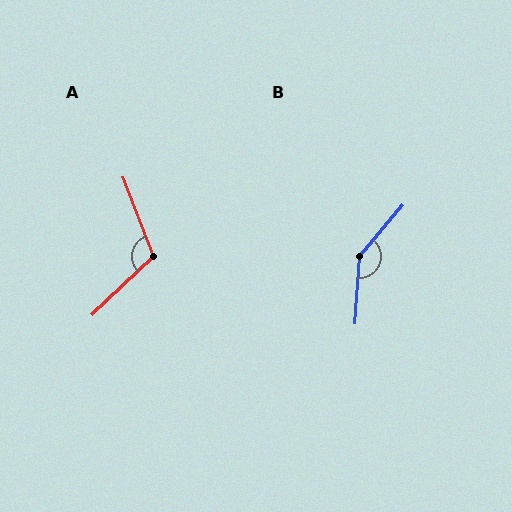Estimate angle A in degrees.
Approximately 112 degrees.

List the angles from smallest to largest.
A (112°), B (143°).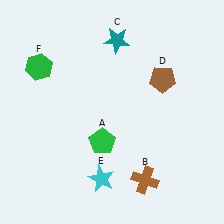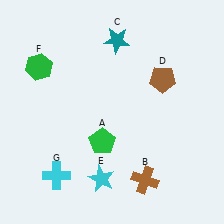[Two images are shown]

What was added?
A cyan cross (G) was added in Image 2.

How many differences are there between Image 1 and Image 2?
There is 1 difference between the two images.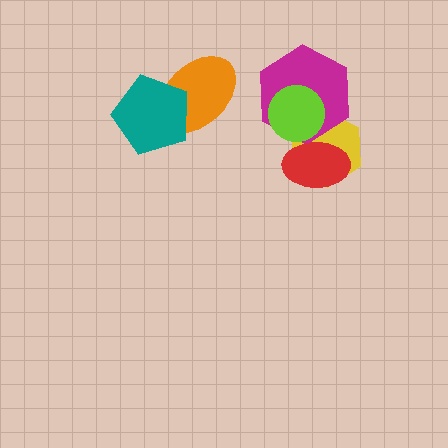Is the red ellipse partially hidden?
No, no other shape covers it.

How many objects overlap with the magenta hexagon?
3 objects overlap with the magenta hexagon.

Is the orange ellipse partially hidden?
Yes, it is partially covered by another shape.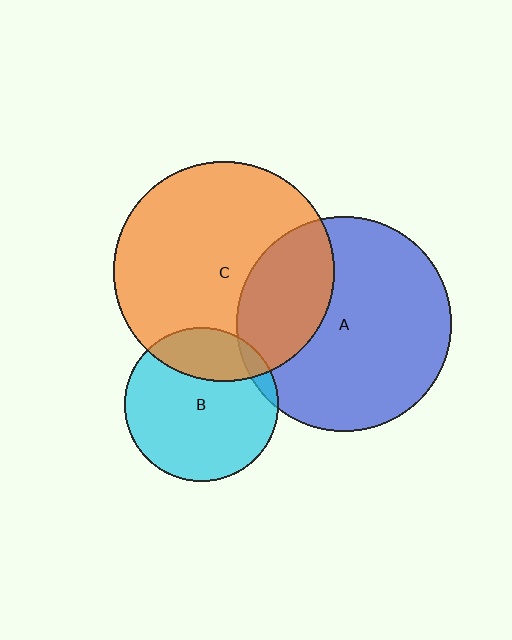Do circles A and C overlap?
Yes.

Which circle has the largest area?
Circle C (orange).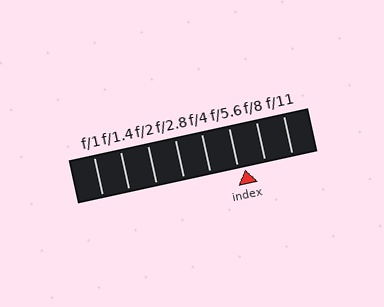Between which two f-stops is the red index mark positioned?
The index mark is between f/5.6 and f/8.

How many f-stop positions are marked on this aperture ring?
There are 8 f-stop positions marked.